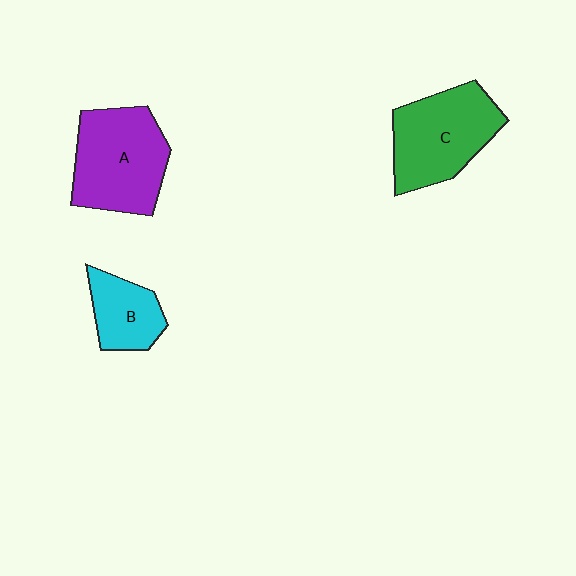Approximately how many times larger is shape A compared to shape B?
Approximately 1.9 times.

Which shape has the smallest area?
Shape B (cyan).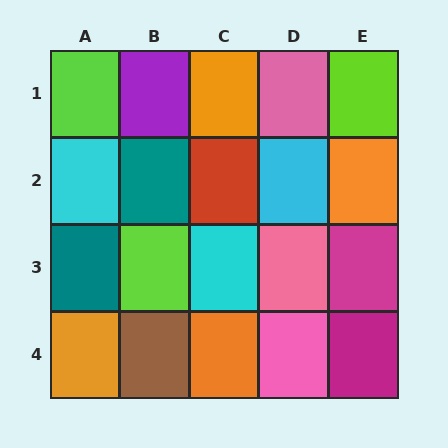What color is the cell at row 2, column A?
Cyan.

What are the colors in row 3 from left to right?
Teal, lime, cyan, pink, magenta.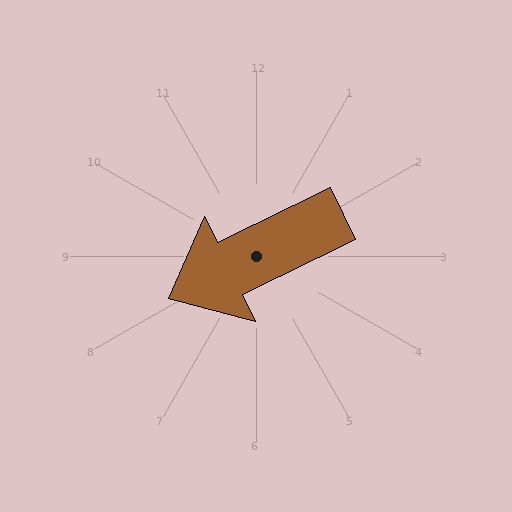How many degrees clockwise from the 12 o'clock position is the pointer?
Approximately 244 degrees.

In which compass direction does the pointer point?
Southwest.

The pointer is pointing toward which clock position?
Roughly 8 o'clock.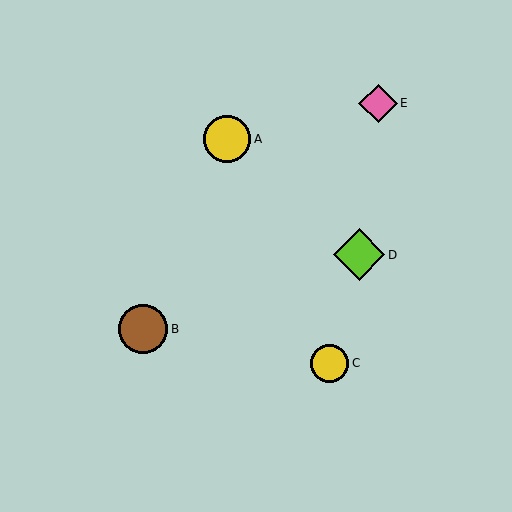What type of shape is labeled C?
Shape C is a yellow circle.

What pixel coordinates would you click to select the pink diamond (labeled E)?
Click at (378, 103) to select the pink diamond E.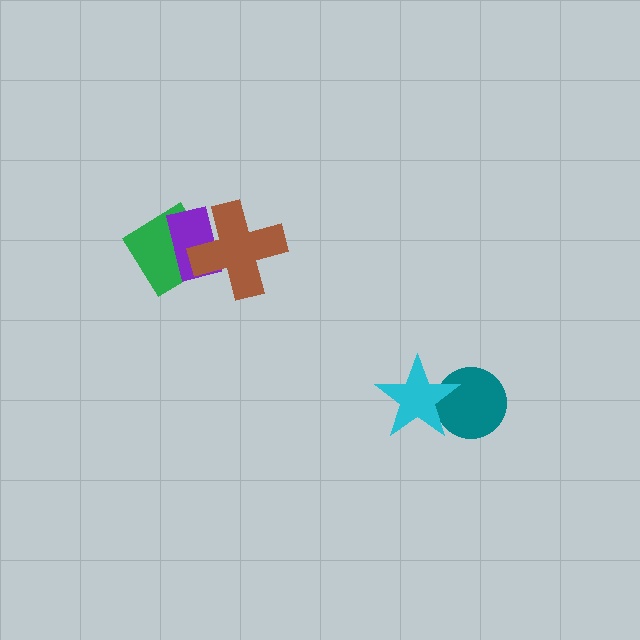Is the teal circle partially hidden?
Yes, it is partially covered by another shape.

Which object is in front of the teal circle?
The cyan star is in front of the teal circle.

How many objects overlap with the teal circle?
1 object overlaps with the teal circle.